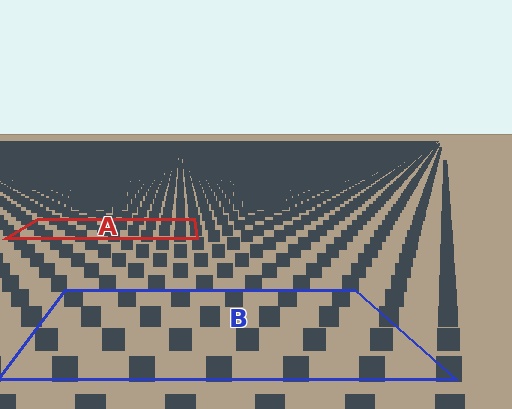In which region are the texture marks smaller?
The texture marks are smaller in region A, because it is farther away.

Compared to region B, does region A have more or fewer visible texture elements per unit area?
Region A has more texture elements per unit area — they are packed more densely because it is farther away.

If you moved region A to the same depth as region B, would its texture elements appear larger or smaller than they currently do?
They would appear larger. At a closer depth, the same texture elements are projected at a bigger on-screen size.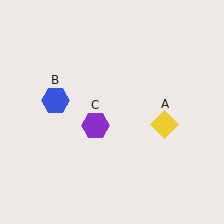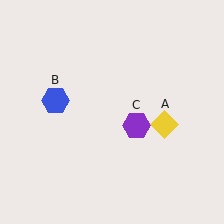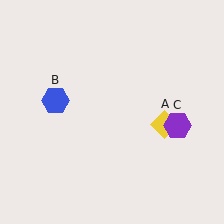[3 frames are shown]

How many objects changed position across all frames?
1 object changed position: purple hexagon (object C).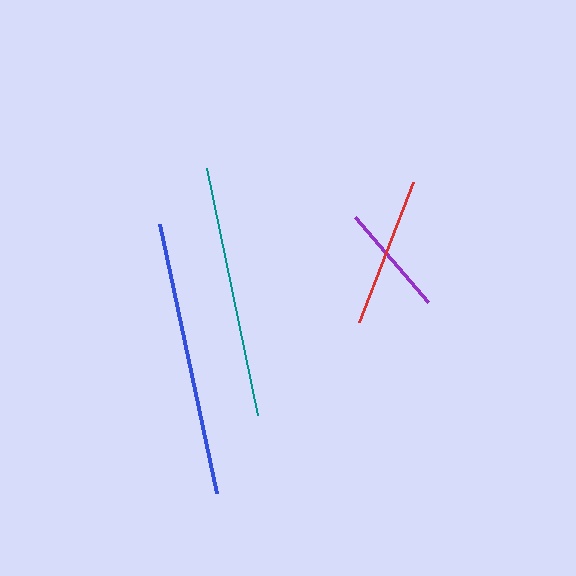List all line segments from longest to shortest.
From longest to shortest: blue, teal, red, purple.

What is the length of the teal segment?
The teal segment is approximately 252 pixels long.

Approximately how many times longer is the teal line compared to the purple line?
The teal line is approximately 2.3 times the length of the purple line.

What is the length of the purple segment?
The purple segment is approximately 112 pixels long.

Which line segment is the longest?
The blue line is the longest at approximately 275 pixels.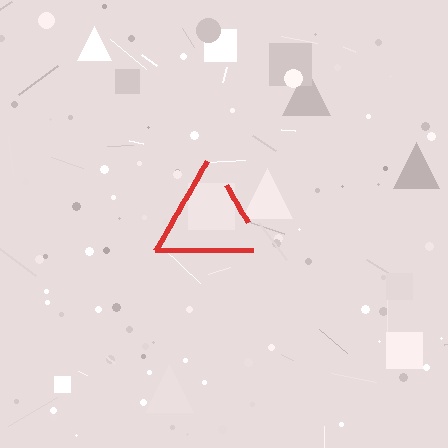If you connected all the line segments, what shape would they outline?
They would outline a triangle.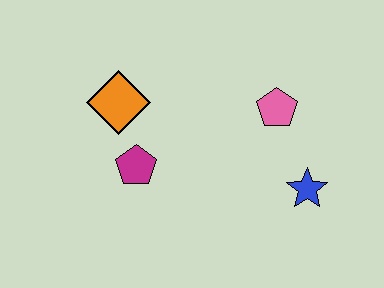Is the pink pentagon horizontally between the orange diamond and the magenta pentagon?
No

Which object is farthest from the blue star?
The orange diamond is farthest from the blue star.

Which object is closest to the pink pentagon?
The blue star is closest to the pink pentagon.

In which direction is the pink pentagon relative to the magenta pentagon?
The pink pentagon is to the right of the magenta pentagon.